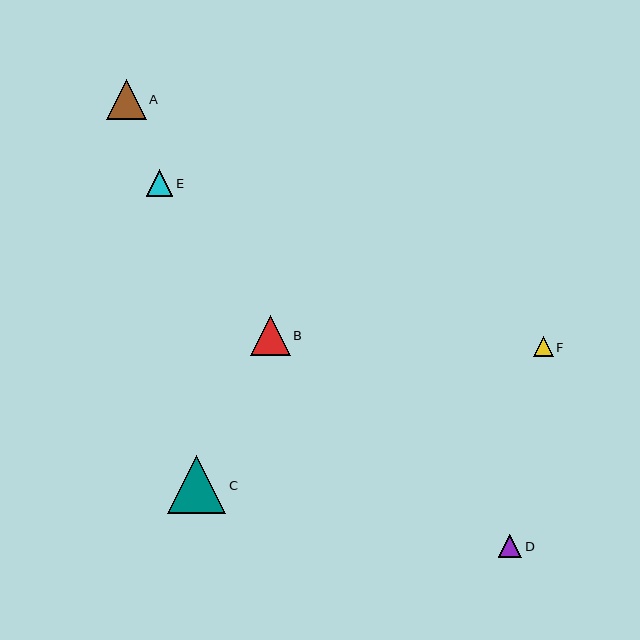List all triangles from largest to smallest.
From largest to smallest: C, B, A, E, D, F.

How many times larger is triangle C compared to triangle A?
Triangle C is approximately 1.5 times the size of triangle A.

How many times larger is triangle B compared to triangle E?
Triangle B is approximately 1.5 times the size of triangle E.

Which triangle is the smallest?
Triangle F is the smallest with a size of approximately 20 pixels.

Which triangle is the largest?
Triangle C is the largest with a size of approximately 58 pixels.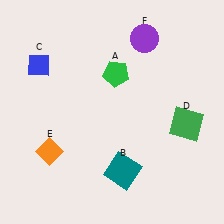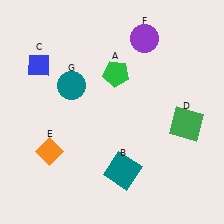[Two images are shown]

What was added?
A teal circle (G) was added in Image 2.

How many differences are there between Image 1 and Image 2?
There is 1 difference between the two images.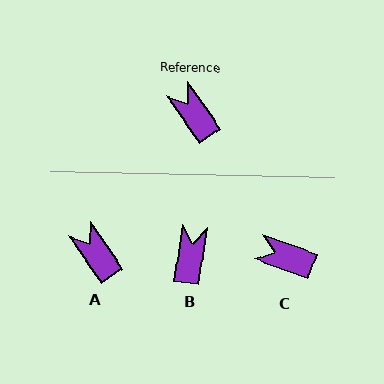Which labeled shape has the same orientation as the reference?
A.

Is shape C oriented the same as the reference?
No, it is off by about 35 degrees.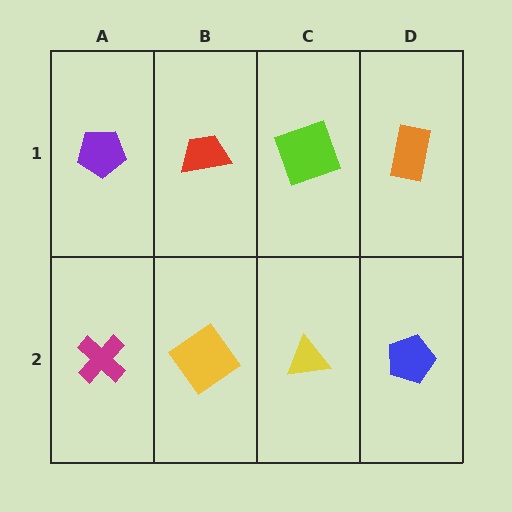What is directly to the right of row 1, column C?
An orange rectangle.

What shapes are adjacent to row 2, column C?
A lime square (row 1, column C), a yellow diamond (row 2, column B), a blue pentagon (row 2, column D).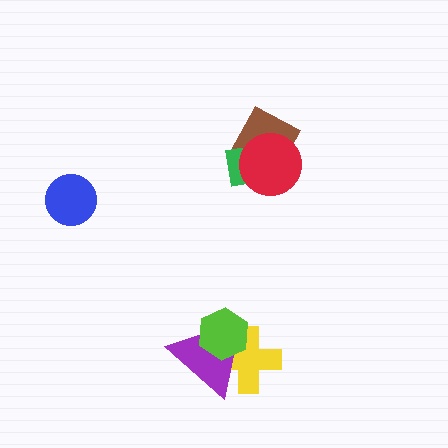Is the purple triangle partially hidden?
Yes, it is partially covered by another shape.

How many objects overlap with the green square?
2 objects overlap with the green square.